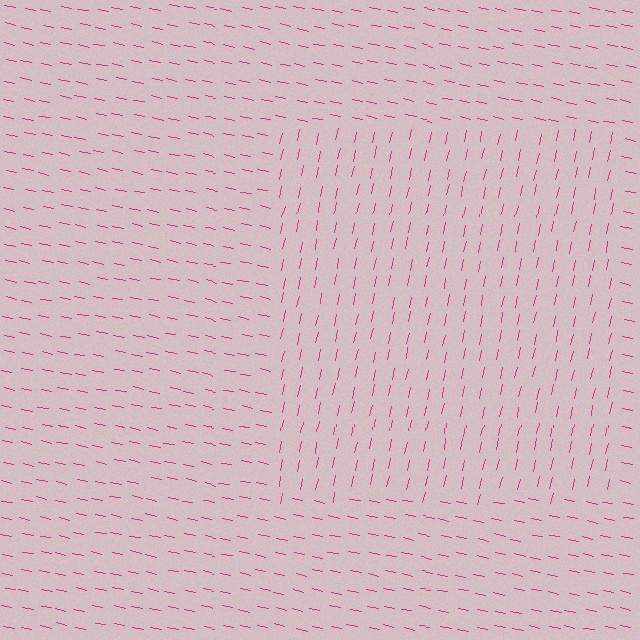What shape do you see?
I see a rectangle.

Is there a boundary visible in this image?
Yes, there is a texture boundary formed by a change in line orientation.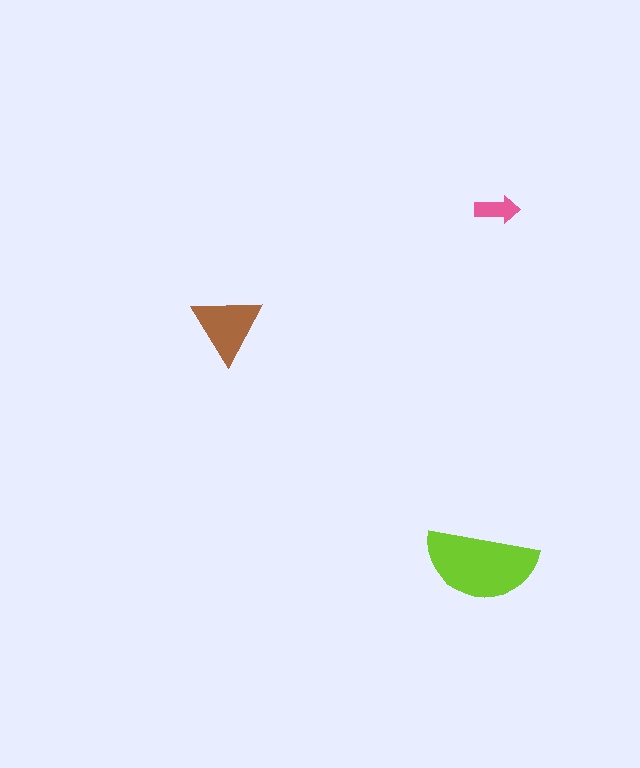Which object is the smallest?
The pink arrow.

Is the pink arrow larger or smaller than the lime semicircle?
Smaller.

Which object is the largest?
The lime semicircle.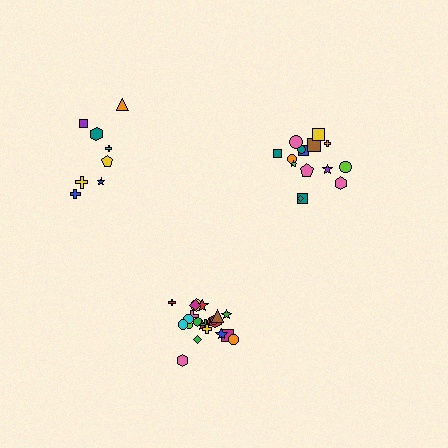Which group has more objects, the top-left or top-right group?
The top-right group.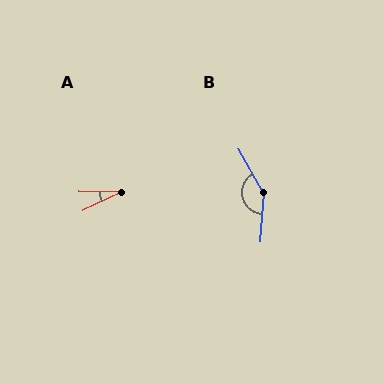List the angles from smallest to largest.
A (27°), B (147°).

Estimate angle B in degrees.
Approximately 147 degrees.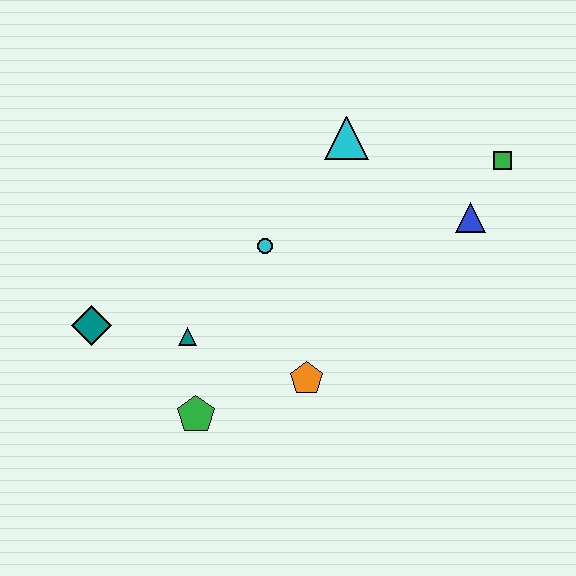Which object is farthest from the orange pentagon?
The green square is farthest from the orange pentagon.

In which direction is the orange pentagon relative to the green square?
The orange pentagon is below the green square.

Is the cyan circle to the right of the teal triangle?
Yes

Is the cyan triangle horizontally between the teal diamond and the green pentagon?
No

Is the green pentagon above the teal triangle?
No